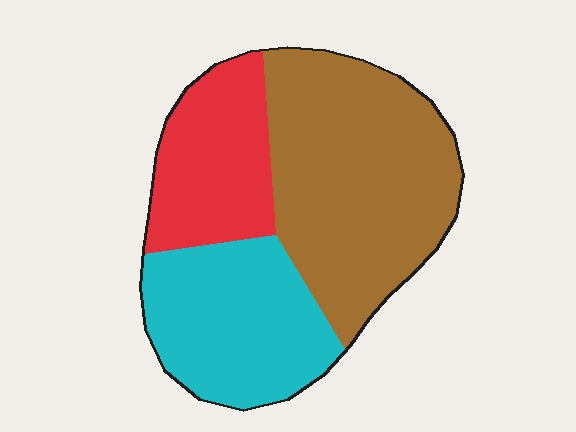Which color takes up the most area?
Brown, at roughly 45%.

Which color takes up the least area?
Red, at roughly 25%.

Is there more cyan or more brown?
Brown.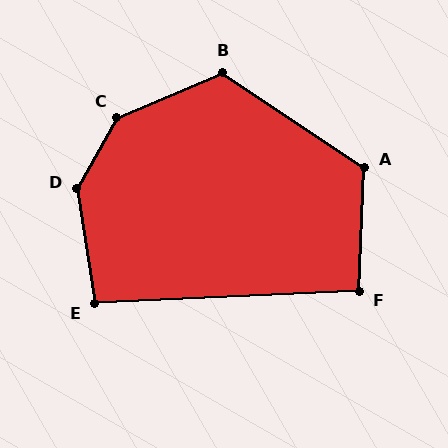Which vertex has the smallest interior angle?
F, at approximately 95 degrees.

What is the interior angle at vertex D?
Approximately 142 degrees (obtuse).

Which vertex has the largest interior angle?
C, at approximately 142 degrees.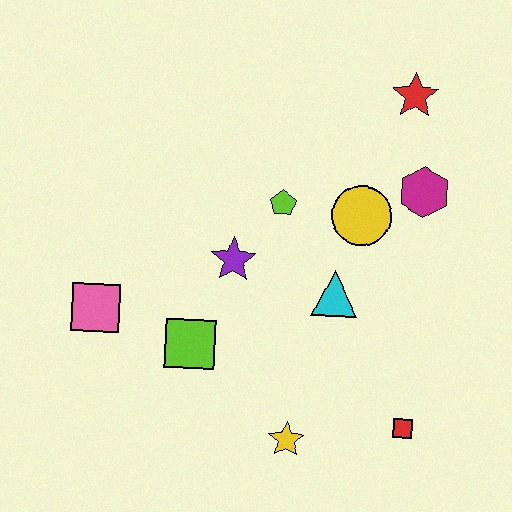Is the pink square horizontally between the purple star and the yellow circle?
No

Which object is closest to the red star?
The magenta hexagon is closest to the red star.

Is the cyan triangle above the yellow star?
Yes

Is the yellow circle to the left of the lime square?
No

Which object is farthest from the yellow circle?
The pink square is farthest from the yellow circle.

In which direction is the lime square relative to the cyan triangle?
The lime square is to the left of the cyan triangle.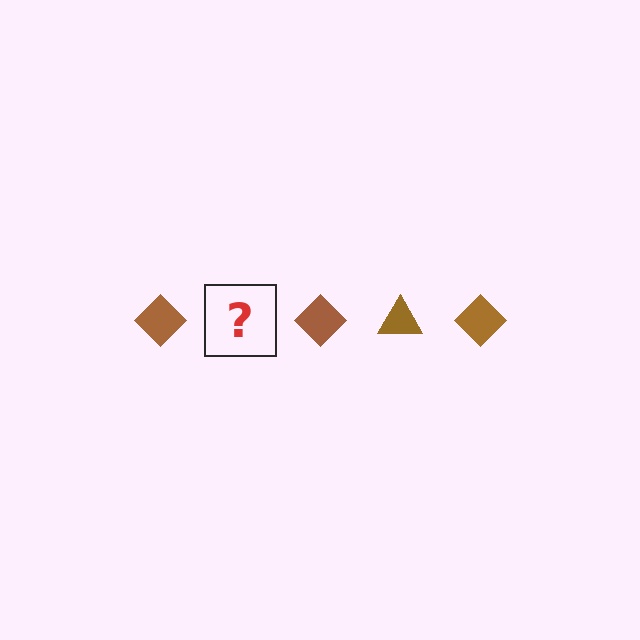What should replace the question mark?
The question mark should be replaced with a brown triangle.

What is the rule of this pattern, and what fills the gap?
The rule is that the pattern cycles through diamond, triangle shapes in brown. The gap should be filled with a brown triangle.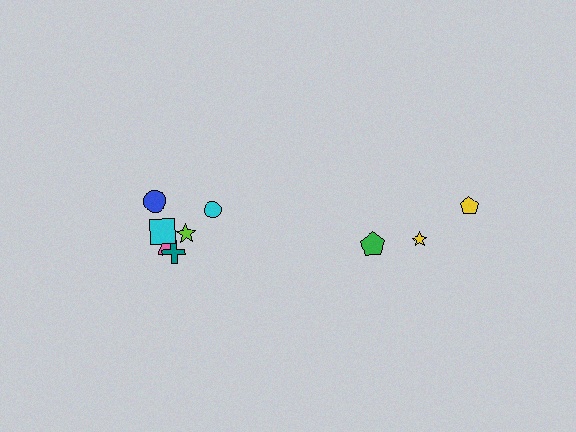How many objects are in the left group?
There are 6 objects.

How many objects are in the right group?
There are 3 objects.